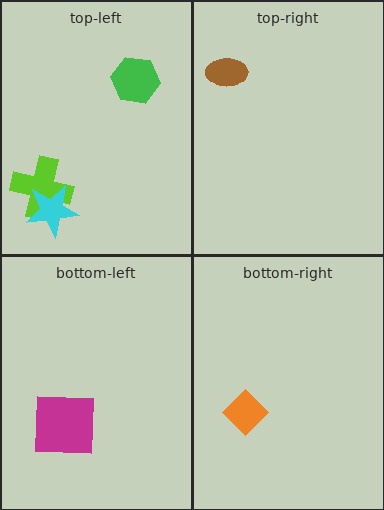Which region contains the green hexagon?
The top-left region.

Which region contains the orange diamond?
The bottom-right region.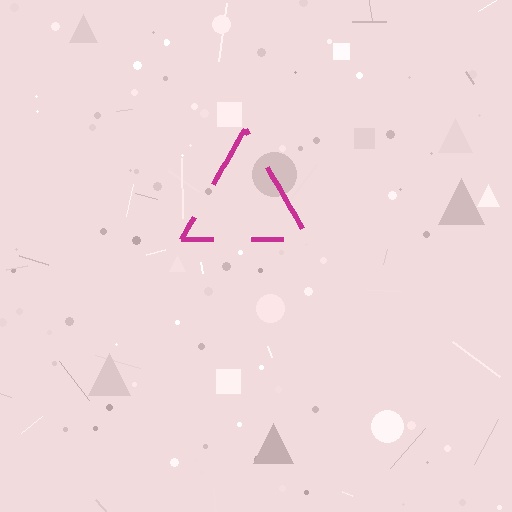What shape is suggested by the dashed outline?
The dashed outline suggests a triangle.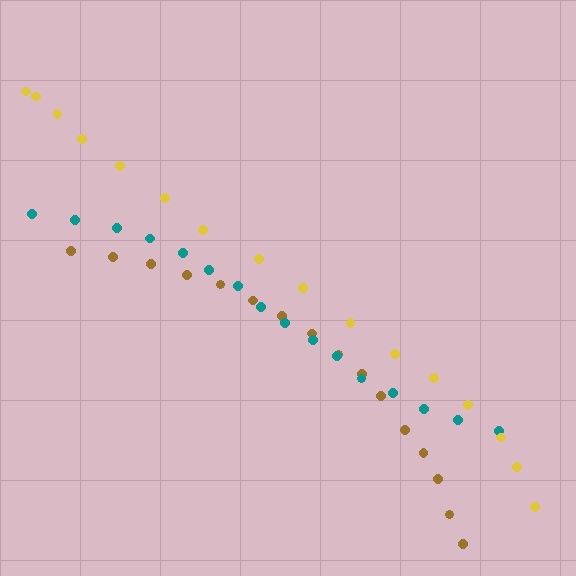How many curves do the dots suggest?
There are 3 distinct paths.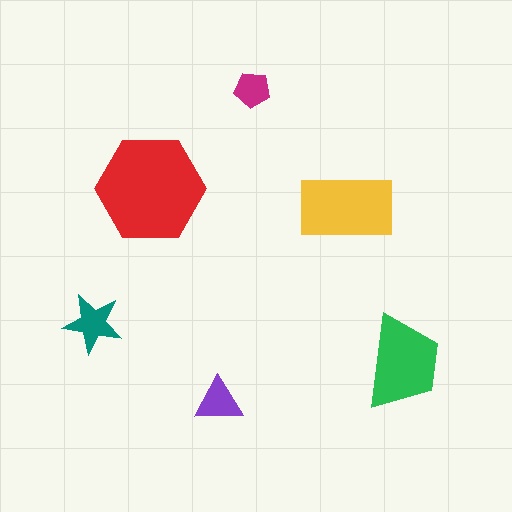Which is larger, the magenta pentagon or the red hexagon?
The red hexagon.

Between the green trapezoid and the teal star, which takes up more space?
The green trapezoid.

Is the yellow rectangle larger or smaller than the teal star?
Larger.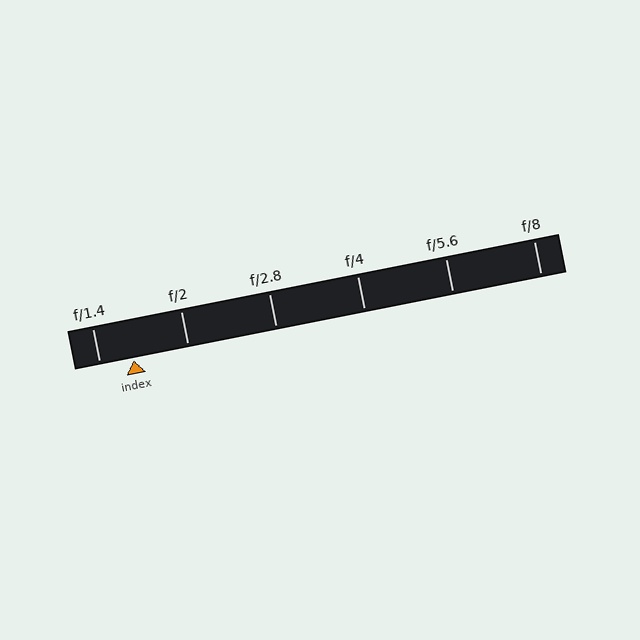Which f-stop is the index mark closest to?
The index mark is closest to f/1.4.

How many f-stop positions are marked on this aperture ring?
There are 6 f-stop positions marked.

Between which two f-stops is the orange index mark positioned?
The index mark is between f/1.4 and f/2.